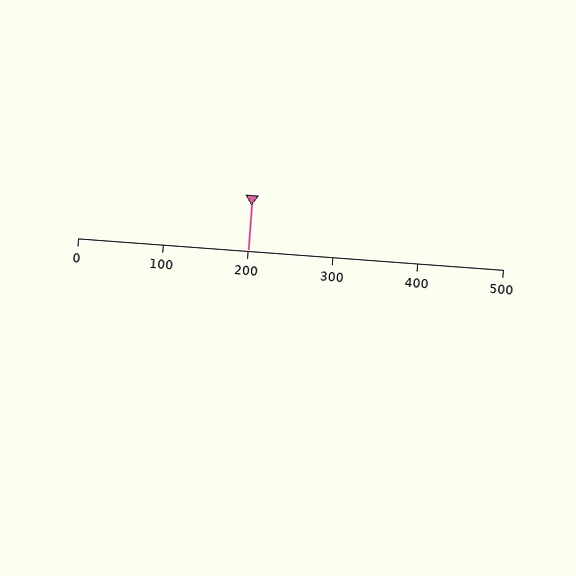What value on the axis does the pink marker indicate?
The marker indicates approximately 200.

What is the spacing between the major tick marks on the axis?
The major ticks are spaced 100 apart.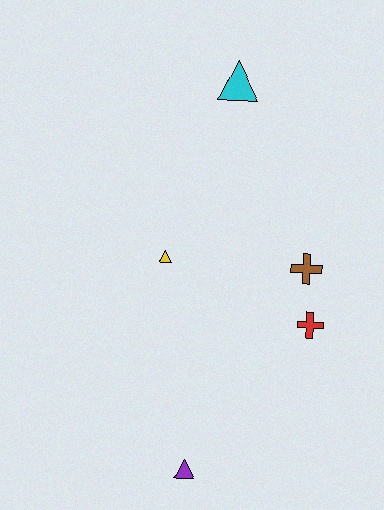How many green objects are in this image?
There are no green objects.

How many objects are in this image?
There are 5 objects.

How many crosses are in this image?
There are 2 crosses.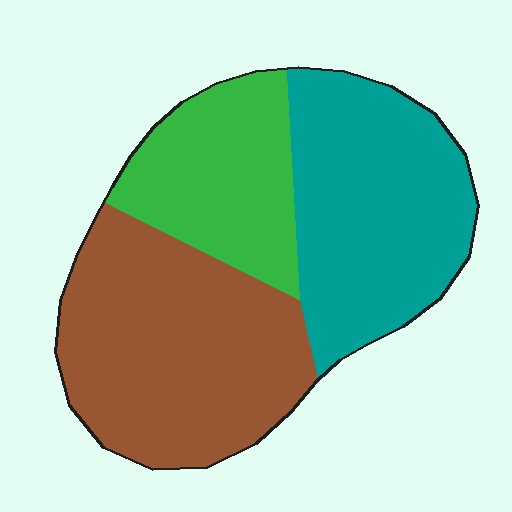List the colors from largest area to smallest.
From largest to smallest: brown, teal, green.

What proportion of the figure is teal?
Teal covers roughly 35% of the figure.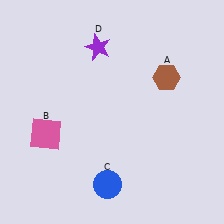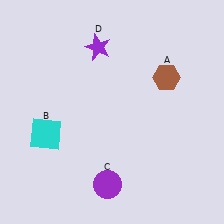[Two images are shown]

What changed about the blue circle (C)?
In Image 1, C is blue. In Image 2, it changed to purple.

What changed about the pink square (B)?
In Image 1, B is pink. In Image 2, it changed to cyan.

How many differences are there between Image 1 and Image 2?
There are 2 differences between the two images.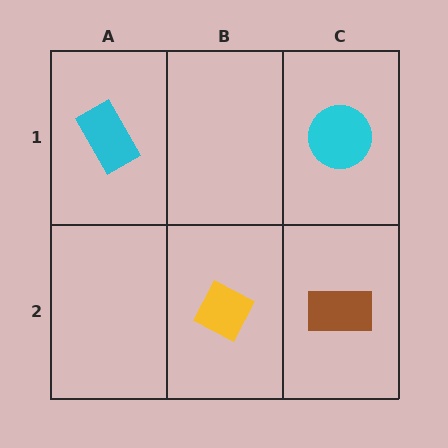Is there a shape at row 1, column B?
No, that cell is empty.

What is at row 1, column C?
A cyan circle.